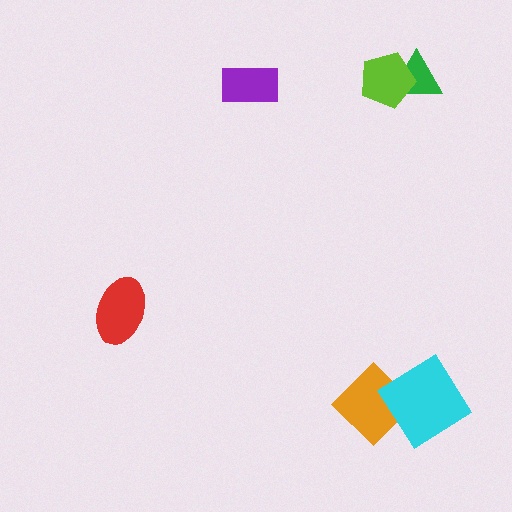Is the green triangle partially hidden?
Yes, it is partially covered by another shape.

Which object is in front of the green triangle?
The lime pentagon is in front of the green triangle.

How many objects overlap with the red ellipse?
0 objects overlap with the red ellipse.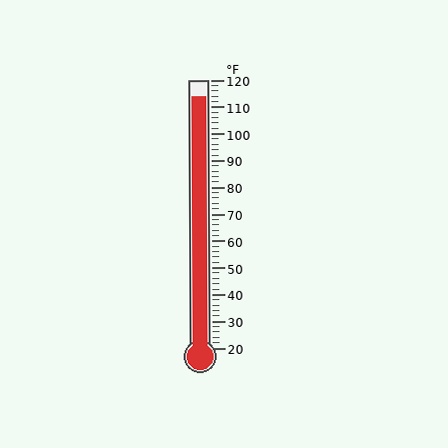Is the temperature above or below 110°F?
The temperature is above 110°F.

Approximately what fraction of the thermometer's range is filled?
The thermometer is filled to approximately 95% of its range.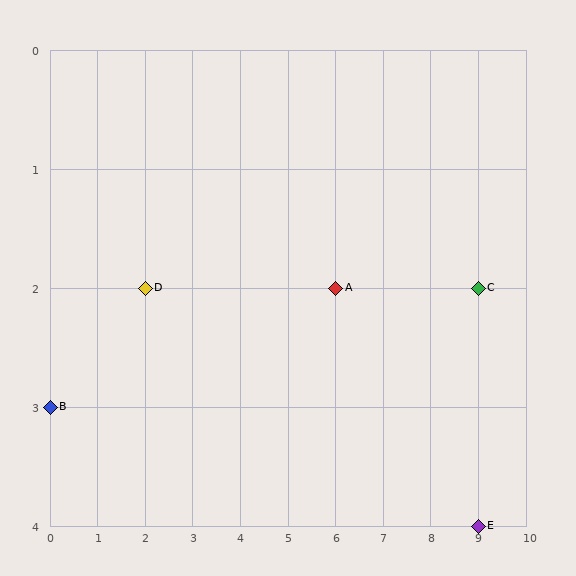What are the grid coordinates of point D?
Point D is at grid coordinates (2, 2).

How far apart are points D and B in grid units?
Points D and B are 2 columns and 1 row apart (about 2.2 grid units diagonally).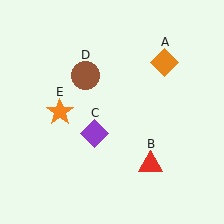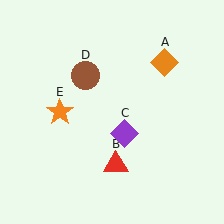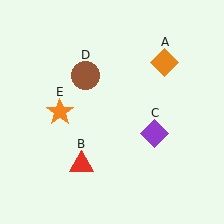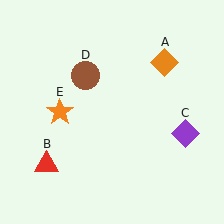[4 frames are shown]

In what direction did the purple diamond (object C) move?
The purple diamond (object C) moved right.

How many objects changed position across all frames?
2 objects changed position: red triangle (object B), purple diamond (object C).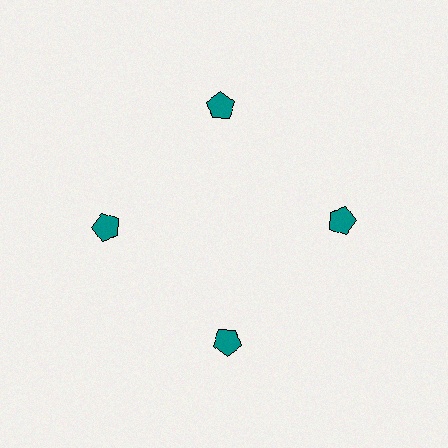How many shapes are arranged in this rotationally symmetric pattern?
There are 4 shapes, arranged in 4 groups of 1.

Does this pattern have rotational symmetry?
Yes, this pattern has 4-fold rotational symmetry. It looks the same after rotating 90 degrees around the center.